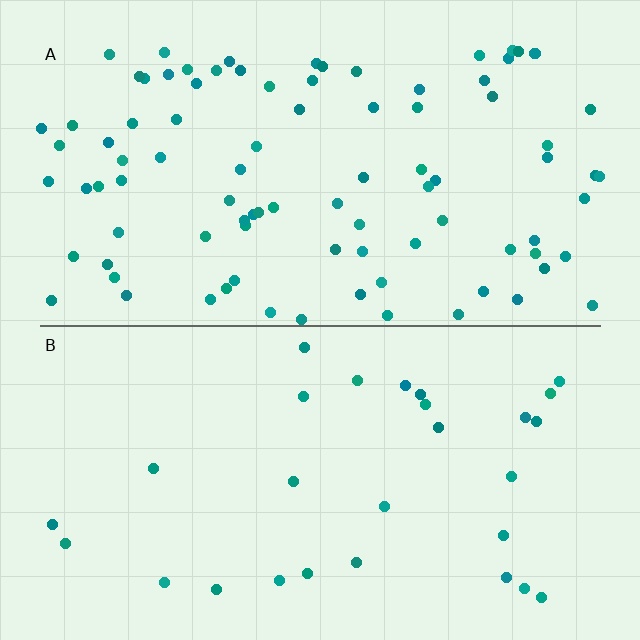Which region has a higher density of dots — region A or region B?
A (the top).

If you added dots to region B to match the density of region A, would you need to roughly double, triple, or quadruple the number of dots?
Approximately triple.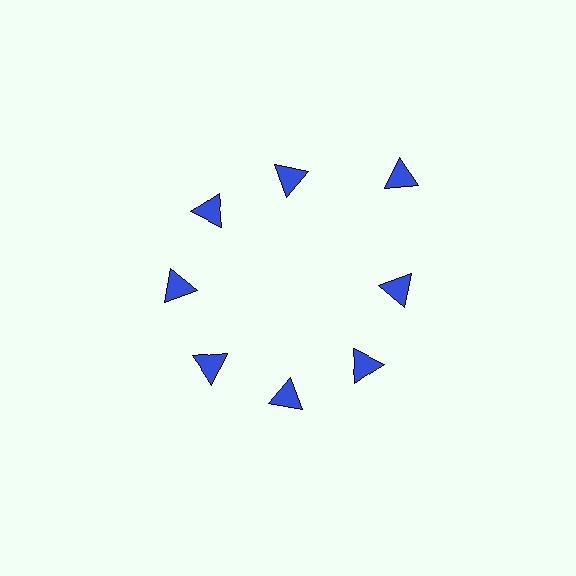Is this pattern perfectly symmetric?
No. The 8 blue triangles are arranged in a ring, but one element near the 2 o'clock position is pushed outward from the center, breaking the 8-fold rotational symmetry.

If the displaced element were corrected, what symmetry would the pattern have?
It would have 8-fold rotational symmetry — the pattern would map onto itself every 45 degrees.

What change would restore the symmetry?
The symmetry would be restored by moving it inward, back onto the ring so that all 8 triangles sit at equal angles and equal distance from the center.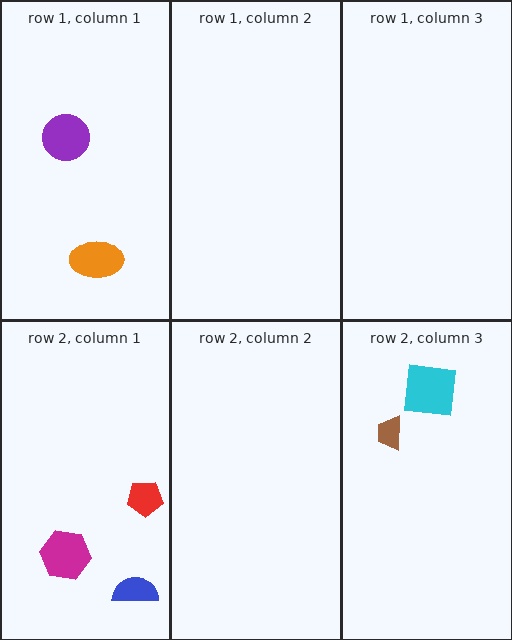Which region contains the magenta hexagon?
The row 2, column 1 region.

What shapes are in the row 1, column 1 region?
The orange ellipse, the purple circle.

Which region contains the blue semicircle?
The row 2, column 1 region.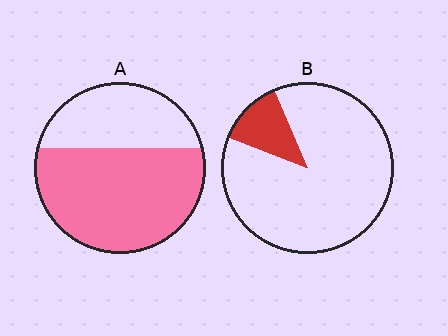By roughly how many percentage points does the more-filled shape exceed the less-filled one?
By roughly 50 percentage points (A over B).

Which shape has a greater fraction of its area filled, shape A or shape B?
Shape A.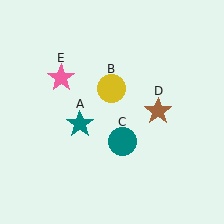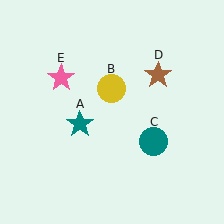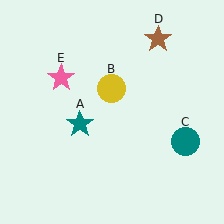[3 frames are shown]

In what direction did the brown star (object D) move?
The brown star (object D) moved up.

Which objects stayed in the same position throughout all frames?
Teal star (object A) and yellow circle (object B) and pink star (object E) remained stationary.